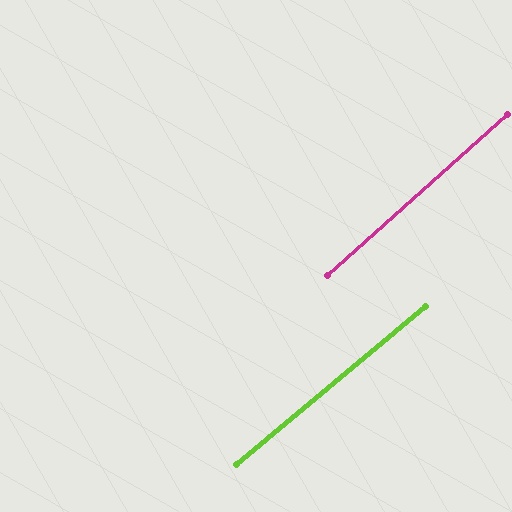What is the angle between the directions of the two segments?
Approximately 2 degrees.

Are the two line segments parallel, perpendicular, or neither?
Parallel — their directions differ by only 1.9°.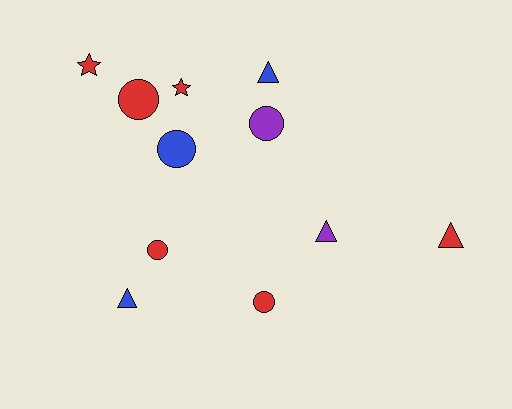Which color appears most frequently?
Red, with 6 objects.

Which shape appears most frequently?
Circle, with 5 objects.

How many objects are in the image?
There are 11 objects.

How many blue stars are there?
There are no blue stars.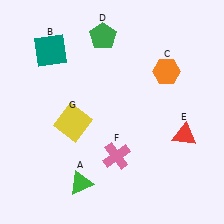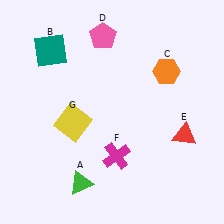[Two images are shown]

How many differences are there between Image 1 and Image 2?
There are 2 differences between the two images.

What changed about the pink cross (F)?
In Image 1, F is pink. In Image 2, it changed to magenta.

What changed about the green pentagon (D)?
In Image 1, D is green. In Image 2, it changed to pink.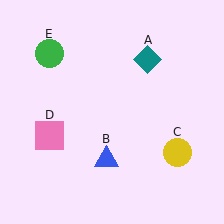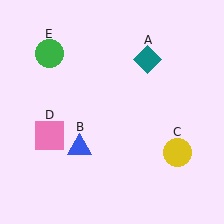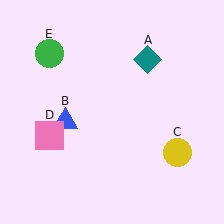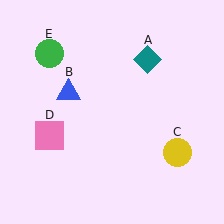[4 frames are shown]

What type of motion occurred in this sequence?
The blue triangle (object B) rotated clockwise around the center of the scene.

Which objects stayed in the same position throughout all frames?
Teal diamond (object A) and yellow circle (object C) and pink square (object D) and green circle (object E) remained stationary.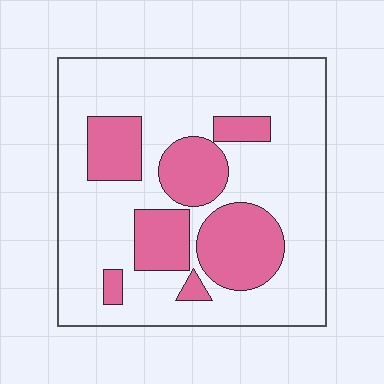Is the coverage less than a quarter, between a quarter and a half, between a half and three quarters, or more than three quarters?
Between a quarter and a half.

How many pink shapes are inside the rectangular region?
7.